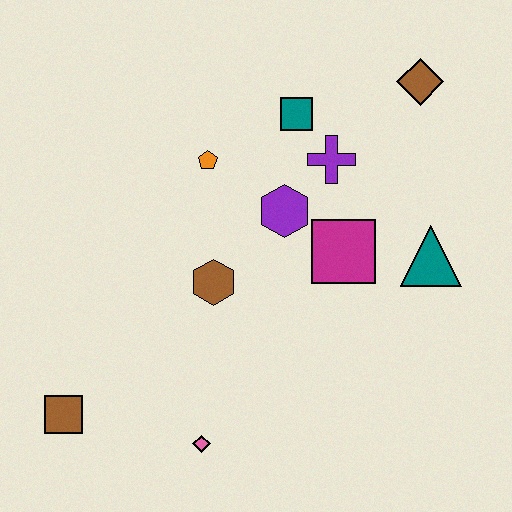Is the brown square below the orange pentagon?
Yes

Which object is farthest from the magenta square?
The brown square is farthest from the magenta square.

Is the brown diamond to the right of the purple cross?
Yes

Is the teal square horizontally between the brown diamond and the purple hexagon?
Yes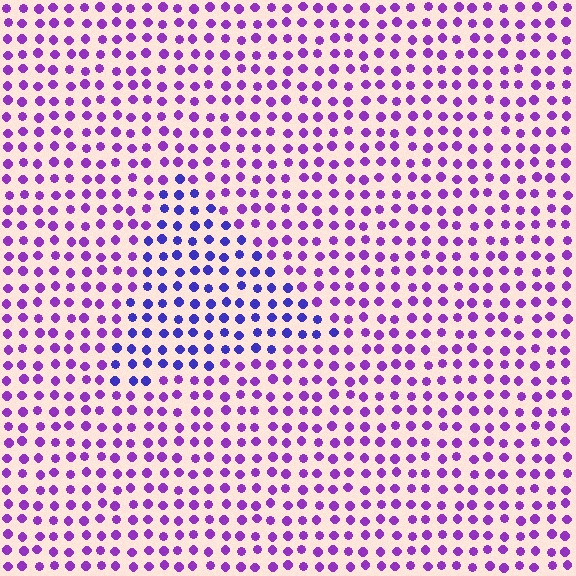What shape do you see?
I see a triangle.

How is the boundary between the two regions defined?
The boundary is defined purely by a slight shift in hue (about 37 degrees). Spacing, size, and orientation are identical on both sides.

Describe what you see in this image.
The image is filled with small purple elements in a uniform arrangement. A triangle-shaped region is visible where the elements are tinted to a slightly different hue, forming a subtle color boundary.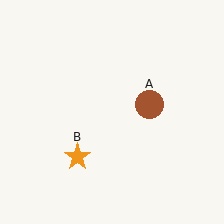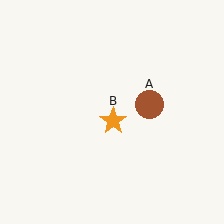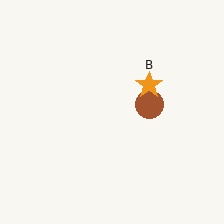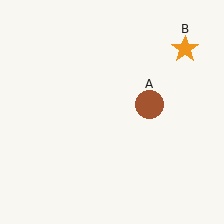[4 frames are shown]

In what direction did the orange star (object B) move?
The orange star (object B) moved up and to the right.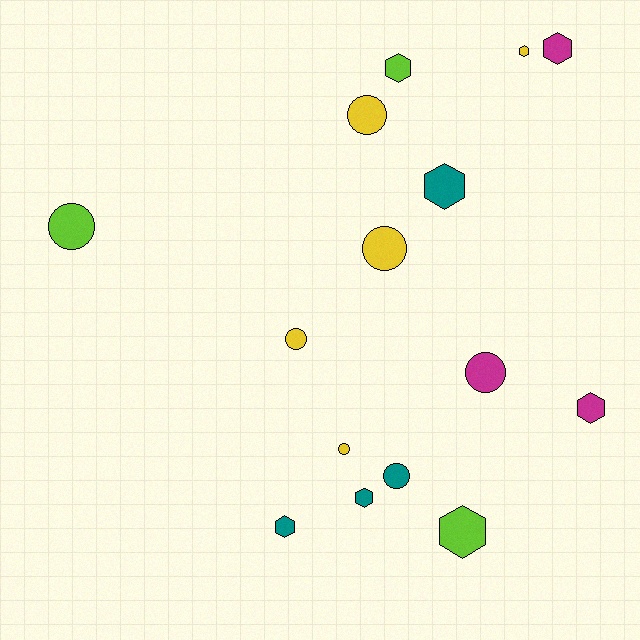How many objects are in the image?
There are 15 objects.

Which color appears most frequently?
Yellow, with 5 objects.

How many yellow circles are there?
There are 4 yellow circles.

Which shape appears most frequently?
Hexagon, with 8 objects.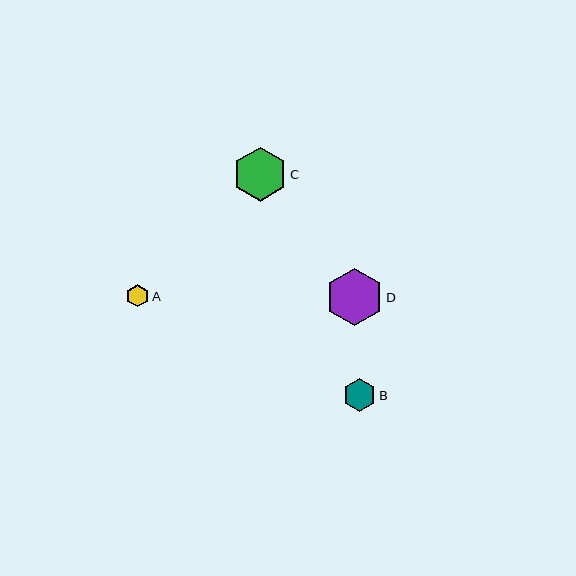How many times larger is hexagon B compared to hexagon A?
Hexagon B is approximately 1.5 times the size of hexagon A.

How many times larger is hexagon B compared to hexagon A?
Hexagon B is approximately 1.5 times the size of hexagon A.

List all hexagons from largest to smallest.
From largest to smallest: D, C, B, A.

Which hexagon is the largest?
Hexagon D is the largest with a size of approximately 58 pixels.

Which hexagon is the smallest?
Hexagon A is the smallest with a size of approximately 22 pixels.